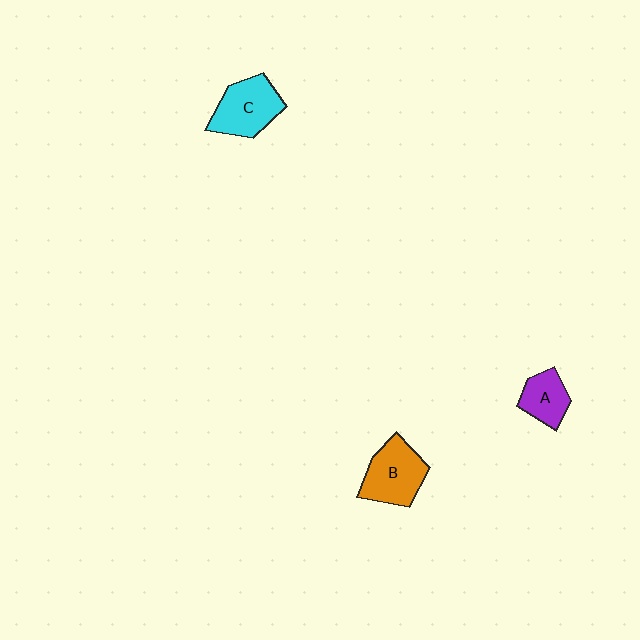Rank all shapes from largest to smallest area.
From largest to smallest: B (orange), C (cyan), A (purple).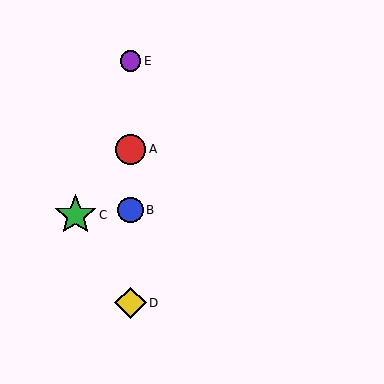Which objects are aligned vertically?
Objects A, B, D, E are aligned vertically.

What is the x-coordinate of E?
Object E is at x≈131.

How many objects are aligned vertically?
4 objects (A, B, D, E) are aligned vertically.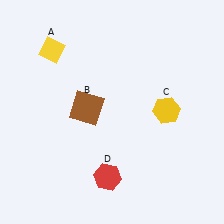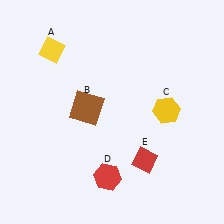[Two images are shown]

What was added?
A red diamond (E) was added in Image 2.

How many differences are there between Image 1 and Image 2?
There is 1 difference between the two images.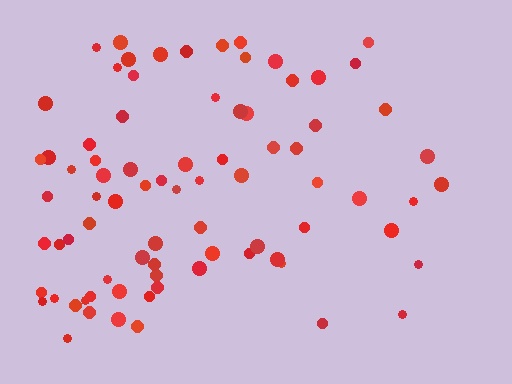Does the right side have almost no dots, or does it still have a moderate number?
Still a moderate number, just noticeably fewer than the left.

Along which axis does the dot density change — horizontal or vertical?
Horizontal.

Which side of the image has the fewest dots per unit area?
The right.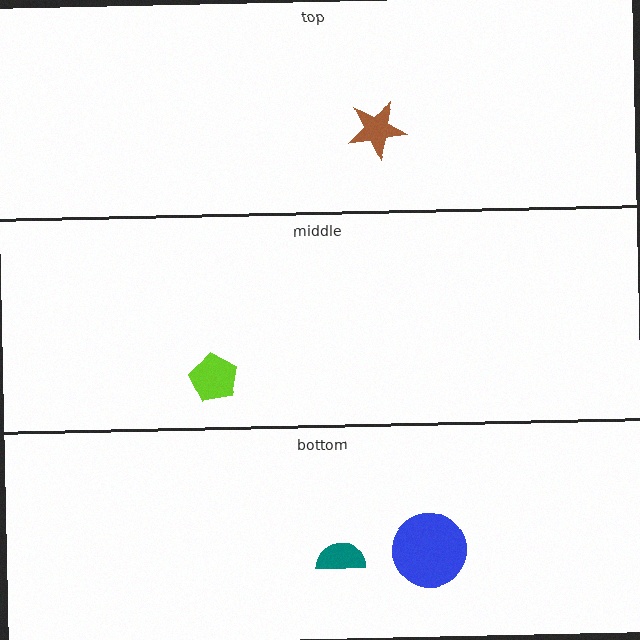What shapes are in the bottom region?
The teal semicircle, the blue circle.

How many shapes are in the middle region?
1.